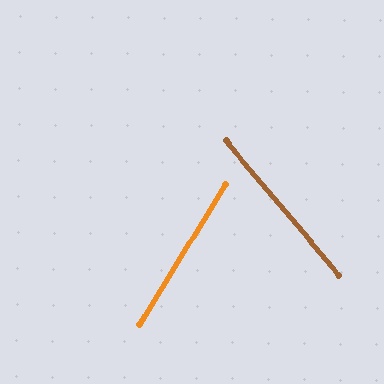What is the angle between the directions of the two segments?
Approximately 72 degrees.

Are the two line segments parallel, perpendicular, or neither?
Neither parallel nor perpendicular — they differ by about 72°.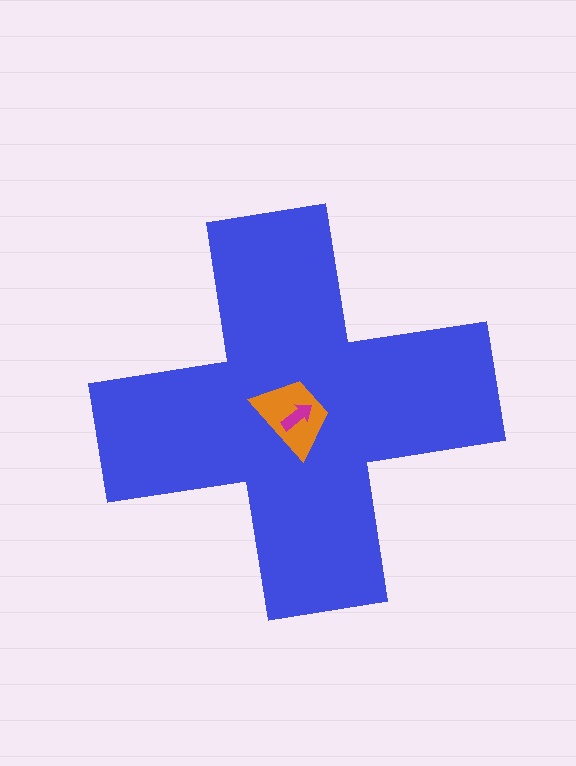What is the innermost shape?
The magenta arrow.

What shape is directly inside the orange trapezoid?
The magenta arrow.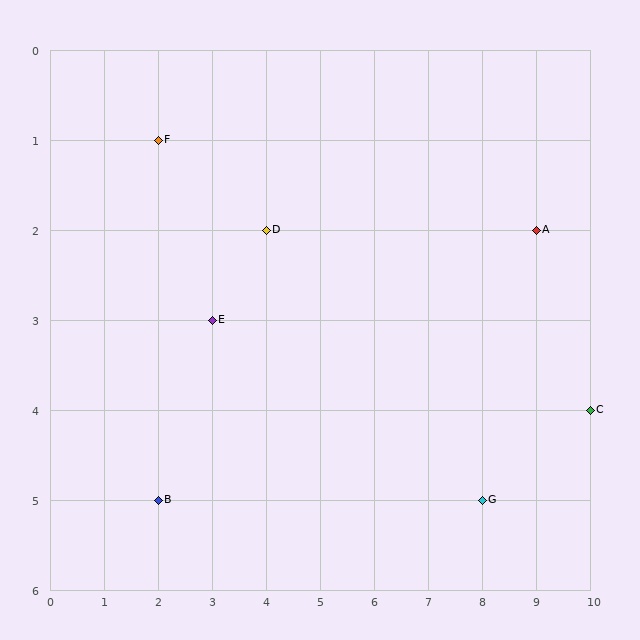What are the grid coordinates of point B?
Point B is at grid coordinates (2, 5).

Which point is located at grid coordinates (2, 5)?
Point B is at (2, 5).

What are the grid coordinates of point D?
Point D is at grid coordinates (4, 2).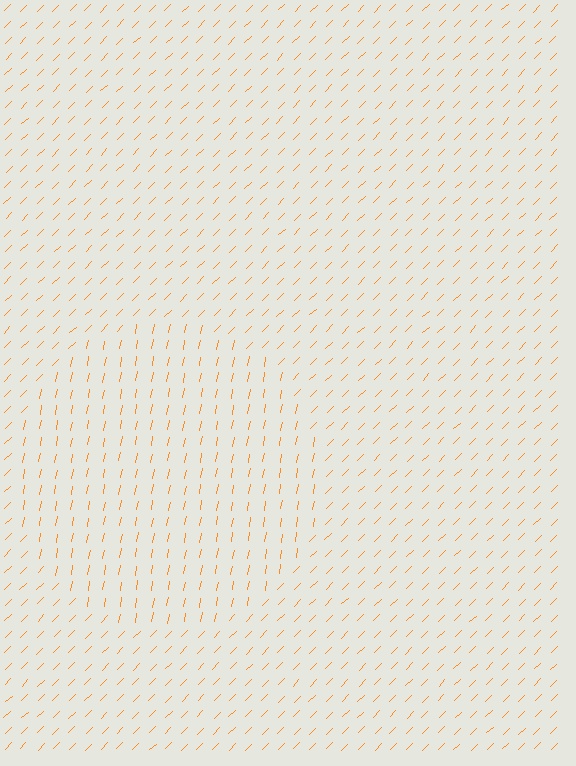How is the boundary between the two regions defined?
The boundary is defined purely by a change in line orientation (approximately 35 degrees difference). All lines are the same color and thickness.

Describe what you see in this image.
The image is filled with small orange line segments. A circle region in the image has lines oriented differently from the surrounding lines, creating a visible texture boundary.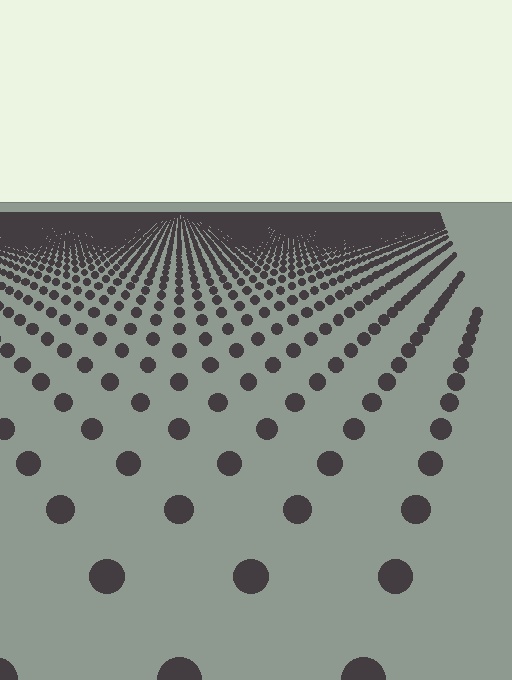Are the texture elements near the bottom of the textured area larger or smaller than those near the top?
Larger. Near the bottom, elements are closer to the viewer and appear at a bigger on-screen size.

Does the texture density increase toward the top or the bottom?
Density increases toward the top.